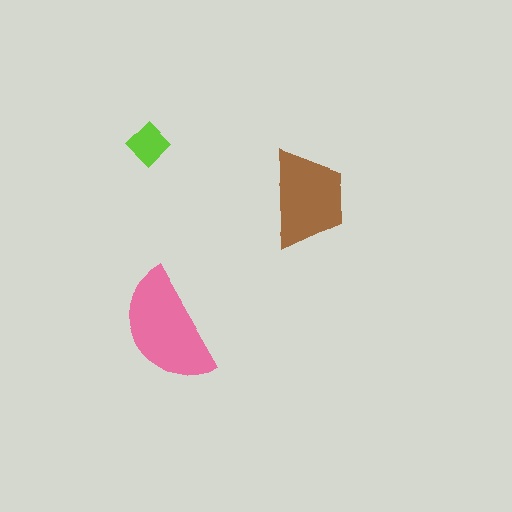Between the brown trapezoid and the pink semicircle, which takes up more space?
The pink semicircle.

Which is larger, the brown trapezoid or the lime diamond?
The brown trapezoid.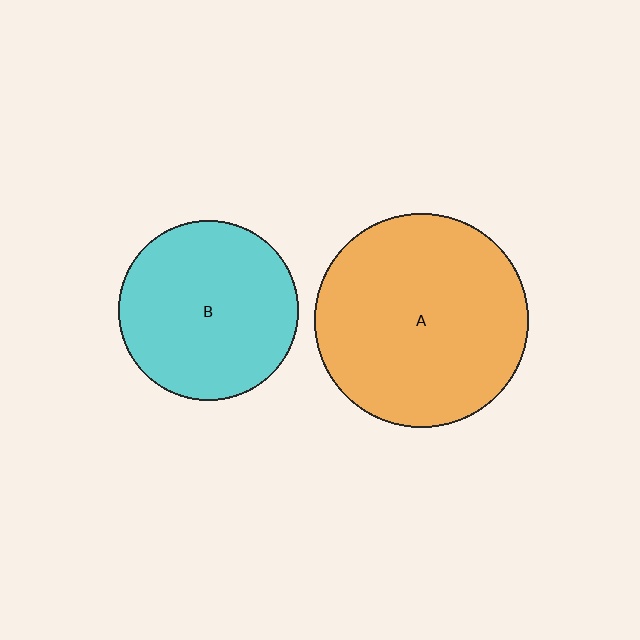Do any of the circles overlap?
No, none of the circles overlap.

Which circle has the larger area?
Circle A (orange).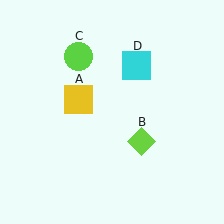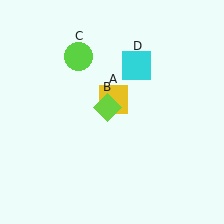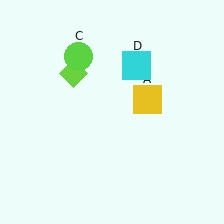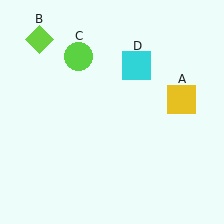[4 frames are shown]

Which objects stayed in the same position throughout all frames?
Lime circle (object C) and cyan square (object D) remained stationary.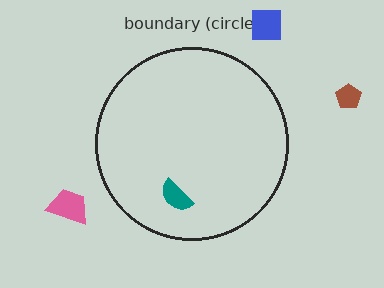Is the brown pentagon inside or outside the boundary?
Outside.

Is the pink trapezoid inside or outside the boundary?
Outside.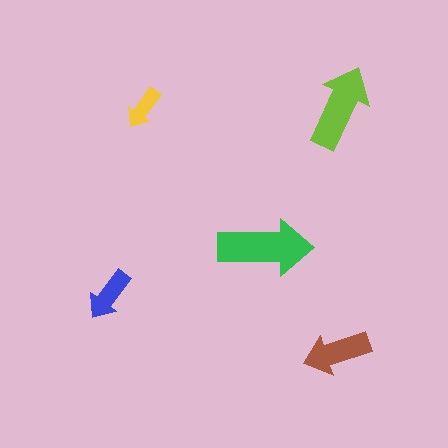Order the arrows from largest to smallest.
the green one, the lime one, the brown one, the blue one, the yellow one.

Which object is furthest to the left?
The blue arrow is leftmost.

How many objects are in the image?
There are 5 objects in the image.